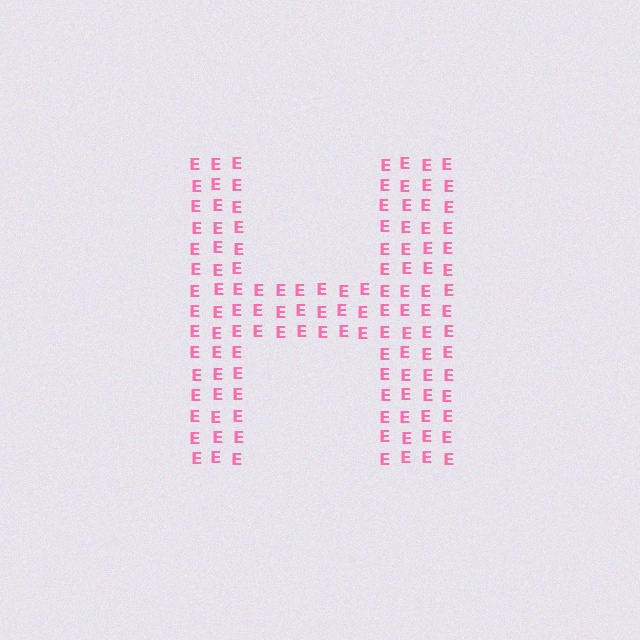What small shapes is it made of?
It is made of small letter E's.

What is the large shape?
The large shape is the letter H.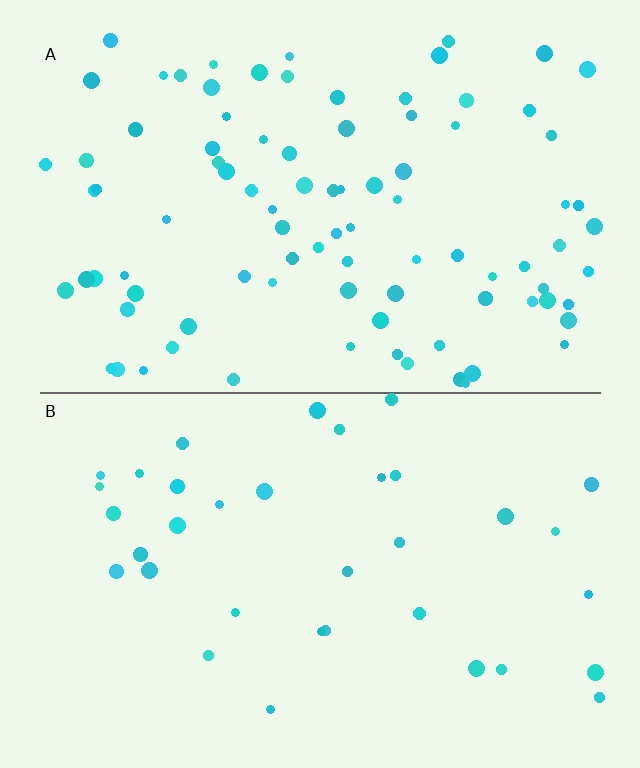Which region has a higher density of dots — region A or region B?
A (the top).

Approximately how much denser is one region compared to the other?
Approximately 2.5× — region A over region B.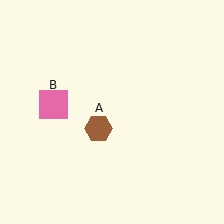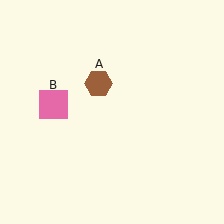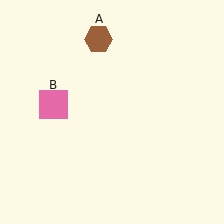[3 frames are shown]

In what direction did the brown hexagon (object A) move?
The brown hexagon (object A) moved up.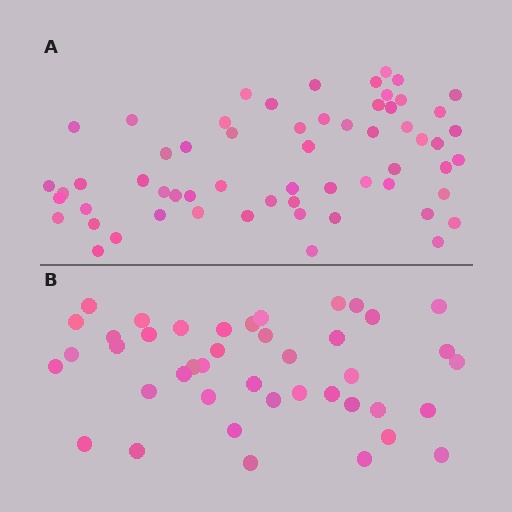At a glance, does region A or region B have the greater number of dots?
Region A (the top region) has more dots.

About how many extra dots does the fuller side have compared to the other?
Region A has approximately 20 more dots than region B.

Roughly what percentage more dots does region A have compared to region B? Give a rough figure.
About 45% more.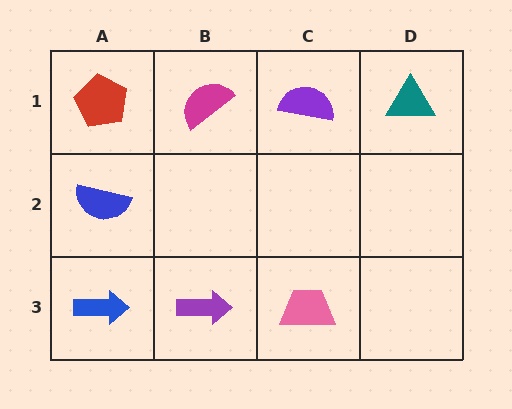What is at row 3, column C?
A pink trapezoid.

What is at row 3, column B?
A purple arrow.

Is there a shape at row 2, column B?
No, that cell is empty.